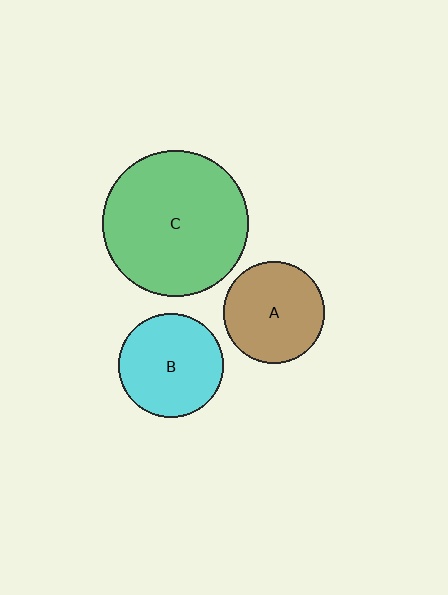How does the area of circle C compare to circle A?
Approximately 2.1 times.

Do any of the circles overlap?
No, none of the circles overlap.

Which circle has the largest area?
Circle C (green).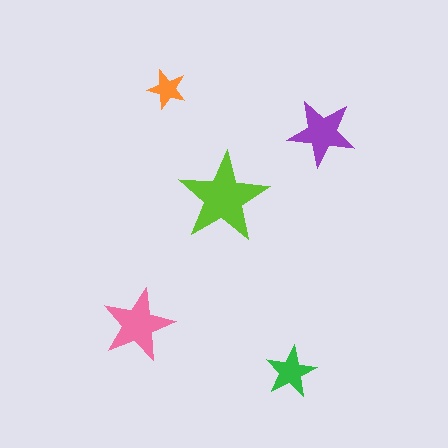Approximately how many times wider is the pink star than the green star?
About 1.5 times wider.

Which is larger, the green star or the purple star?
The purple one.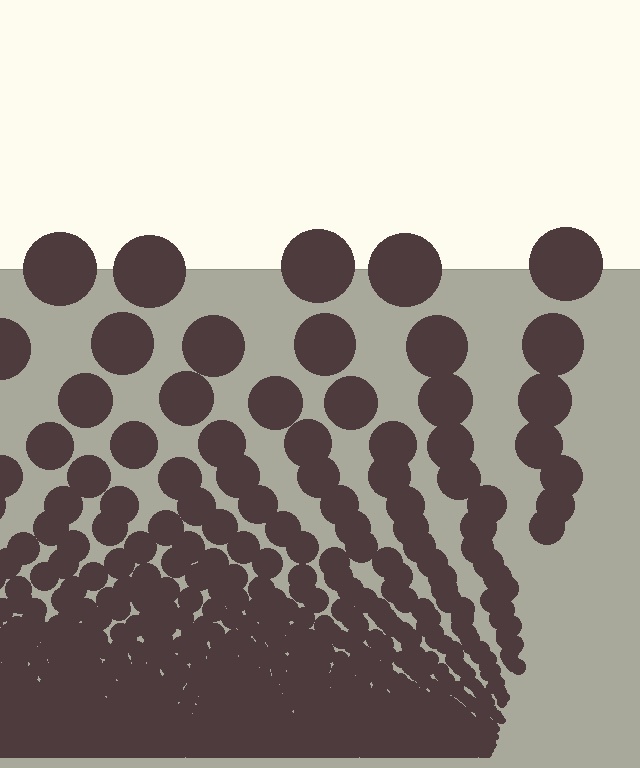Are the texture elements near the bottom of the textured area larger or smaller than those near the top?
Smaller. The gradient is inverted — elements near the bottom are smaller and denser.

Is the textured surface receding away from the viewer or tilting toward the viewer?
The surface appears to tilt toward the viewer. Texture elements get larger and sparser toward the top.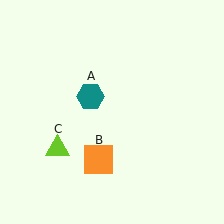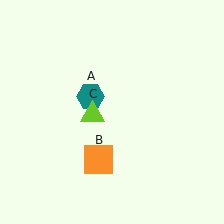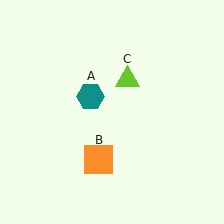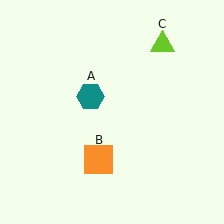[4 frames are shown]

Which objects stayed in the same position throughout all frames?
Teal hexagon (object A) and orange square (object B) remained stationary.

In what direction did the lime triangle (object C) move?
The lime triangle (object C) moved up and to the right.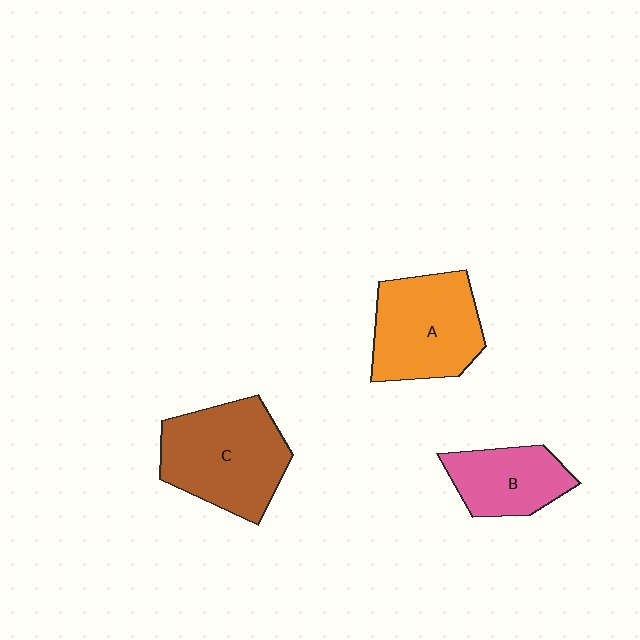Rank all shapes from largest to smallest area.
From largest to smallest: C (brown), A (orange), B (pink).